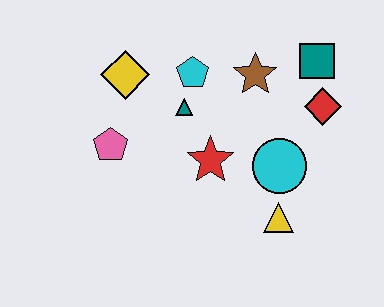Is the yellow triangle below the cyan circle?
Yes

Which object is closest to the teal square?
The red diamond is closest to the teal square.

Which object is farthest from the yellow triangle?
The yellow diamond is farthest from the yellow triangle.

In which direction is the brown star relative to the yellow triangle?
The brown star is above the yellow triangle.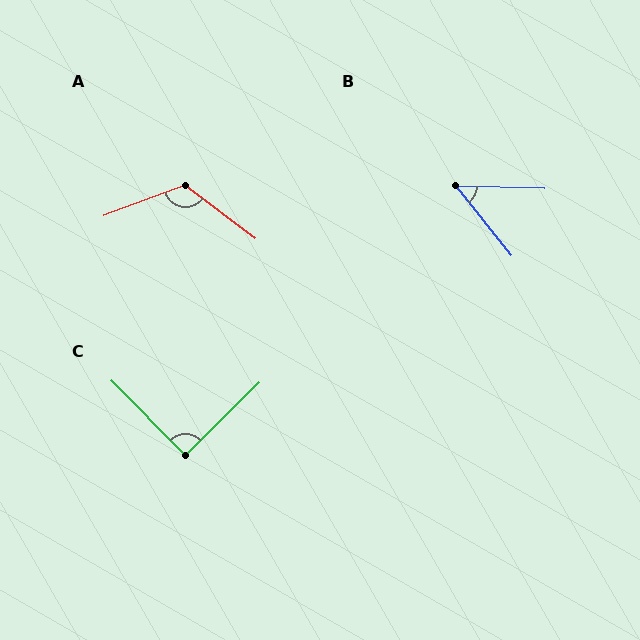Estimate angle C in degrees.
Approximately 90 degrees.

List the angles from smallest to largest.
B (50°), C (90°), A (123°).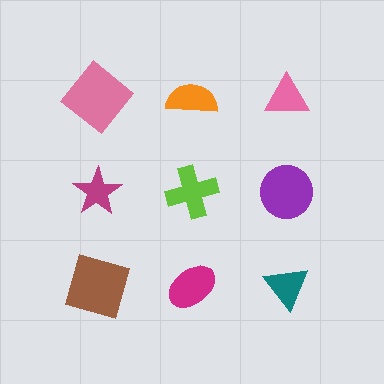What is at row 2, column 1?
A magenta star.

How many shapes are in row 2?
3 shapes.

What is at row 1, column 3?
A pink triangle.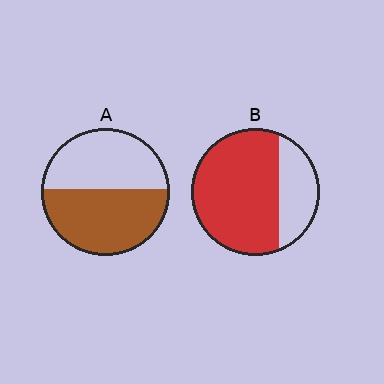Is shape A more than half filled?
Roughly half.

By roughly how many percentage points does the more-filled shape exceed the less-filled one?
By roughly 20 percentage points (B over A).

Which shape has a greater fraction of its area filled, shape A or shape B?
Shape B.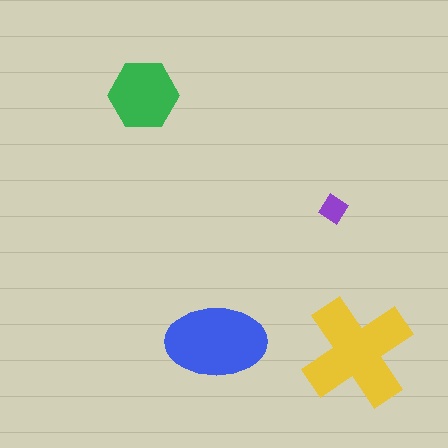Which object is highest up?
The green hexagon is topmost.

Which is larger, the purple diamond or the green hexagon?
The green hexagon.